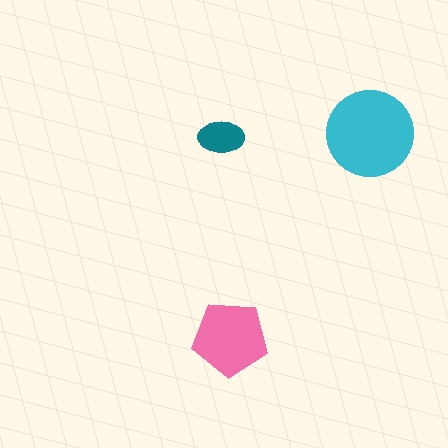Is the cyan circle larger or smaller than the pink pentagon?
Larger.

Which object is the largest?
The cyan circle.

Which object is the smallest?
The teal ellipse.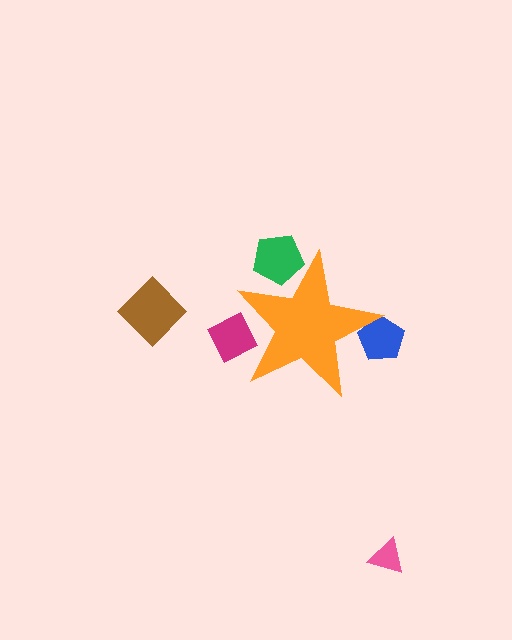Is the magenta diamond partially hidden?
Yes, the magenta diamond is partially hidden behind the orange star.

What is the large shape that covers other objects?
An orange star.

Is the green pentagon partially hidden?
Yes, the green pentagon is partially hidden behind the orange star.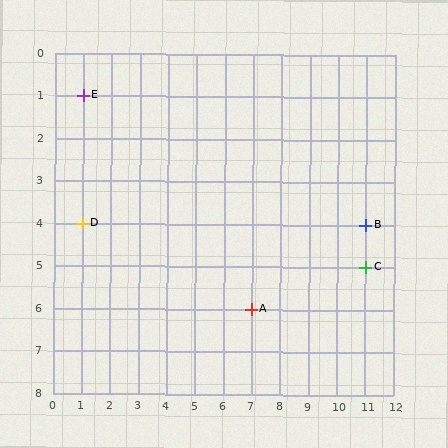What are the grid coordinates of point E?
Point E is at grid coordinates (1, 1).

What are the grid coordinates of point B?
Point B is at grid coordinates (11, 4).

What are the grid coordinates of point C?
Point C is at grid coordinates (11, 5).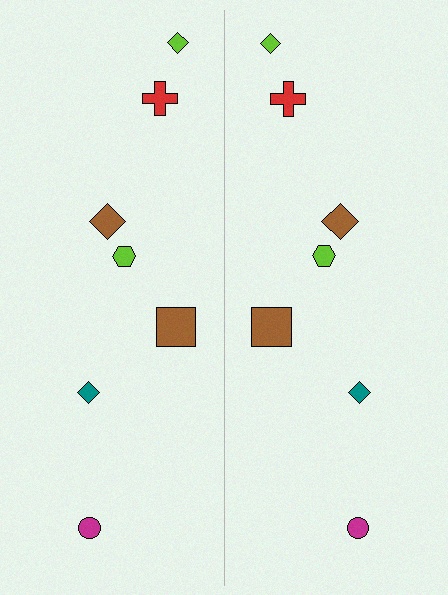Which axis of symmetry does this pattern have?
The pattern has a vertical axis of symmetry running through the center of the image.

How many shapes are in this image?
There are 14 shapes in this image.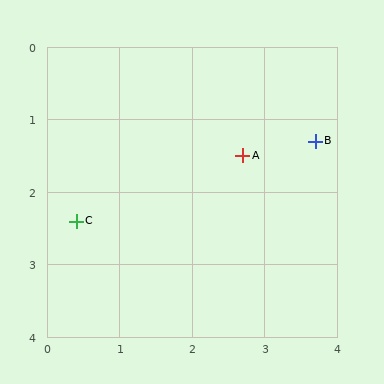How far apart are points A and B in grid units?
Points A and B are about 1.0 grid units apart.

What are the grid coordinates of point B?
Point B is at approximately (3.7, 1.3).